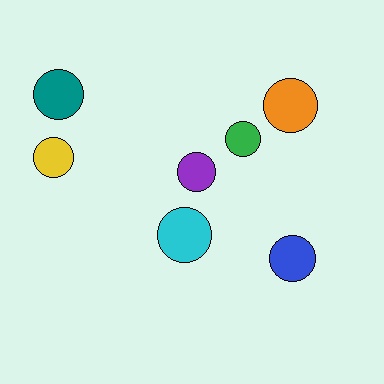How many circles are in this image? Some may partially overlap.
There are 7 circles.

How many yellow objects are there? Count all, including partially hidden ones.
There is 1 yellow object.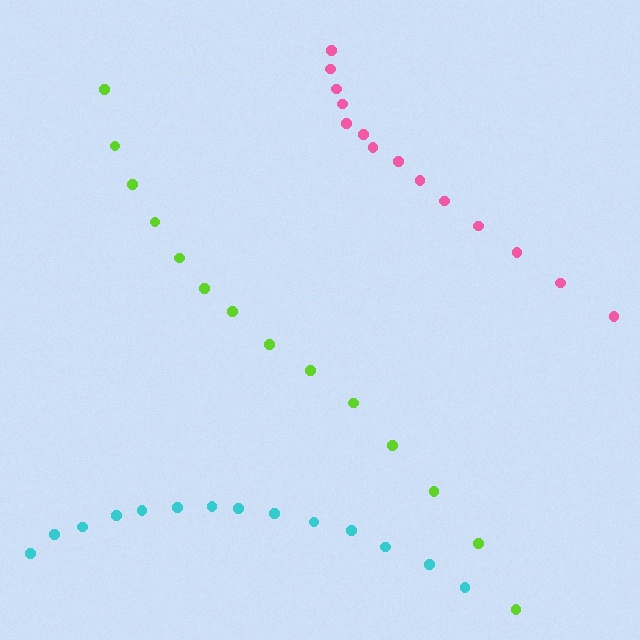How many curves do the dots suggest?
There are 3 distinct paths.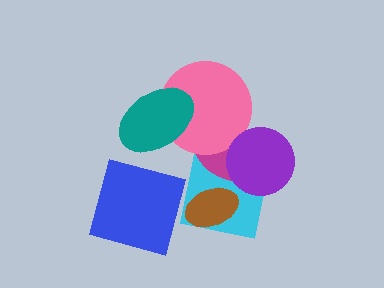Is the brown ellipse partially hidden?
Yes, it is partially covered by another shape.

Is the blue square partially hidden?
No, no other shape covers it.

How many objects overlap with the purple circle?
2 objects overlap with the purple circle.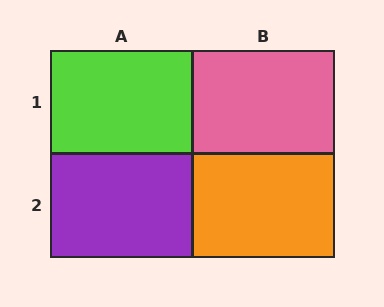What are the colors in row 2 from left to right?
Purple, orange.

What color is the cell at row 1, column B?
Pink.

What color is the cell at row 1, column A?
Lime.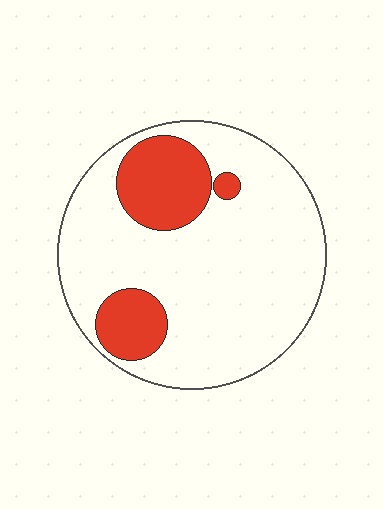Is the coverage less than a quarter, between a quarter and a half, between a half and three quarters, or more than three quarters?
Less than a quarter.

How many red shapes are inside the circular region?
3.